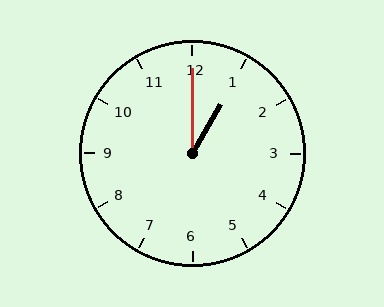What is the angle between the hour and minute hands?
Approximately 30 degrees.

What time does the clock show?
1:00.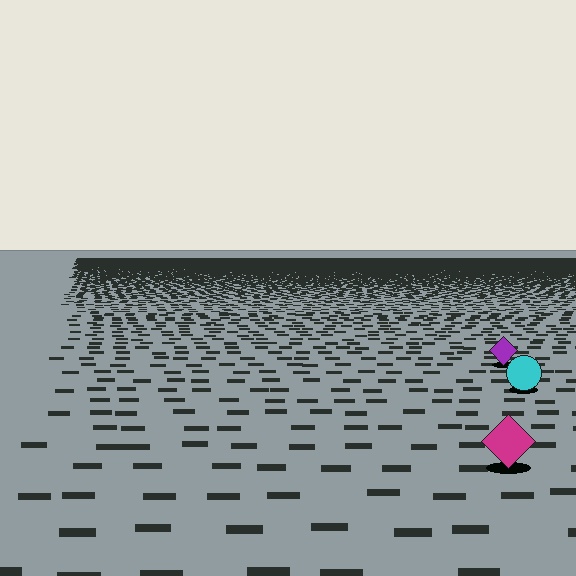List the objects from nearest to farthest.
From nearest to farthest: the magenta diamond, the cyan circle, the purple diamond.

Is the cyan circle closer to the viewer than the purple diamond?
Yes. The cyan circle is closer — you can tell from the texture gradient: the ground texture is coarser near it.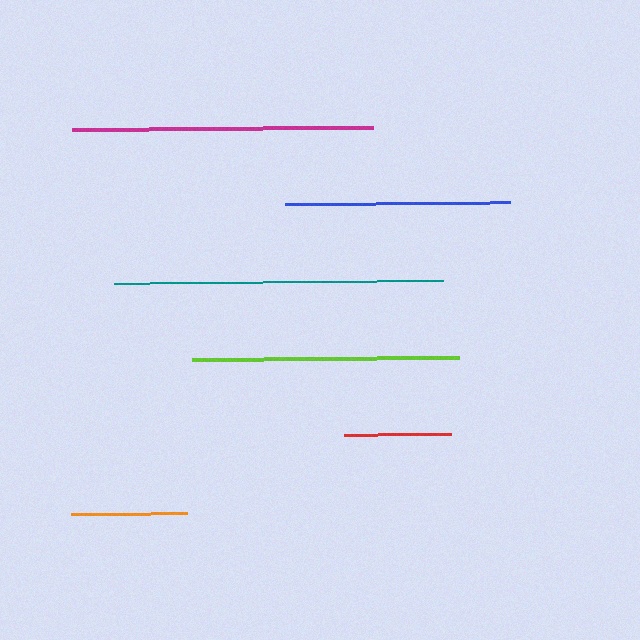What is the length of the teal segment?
The teal segment is approximately 329 pixels long.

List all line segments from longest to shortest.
From longest to shortest: teal, magenta, lime, blue, orange, red.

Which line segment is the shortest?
The red line is the shortest at approximately 107 pixels.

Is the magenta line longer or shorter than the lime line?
The magenta line is longer than the lime line.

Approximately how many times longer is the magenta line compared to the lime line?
The magenta line is approximately 1.1 times the length of the lime line.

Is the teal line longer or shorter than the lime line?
The teal line is longer than the lime line.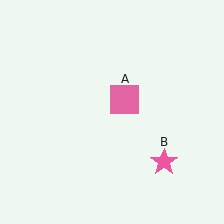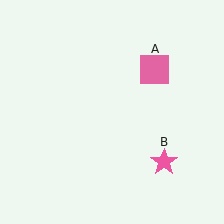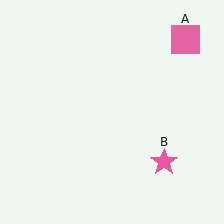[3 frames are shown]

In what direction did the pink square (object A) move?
The pink square (object A) moved up and to the right.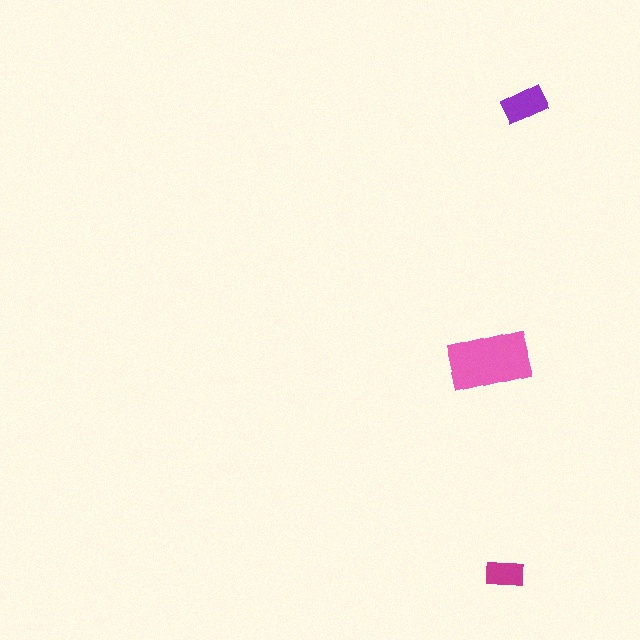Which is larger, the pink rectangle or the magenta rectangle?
The pink one.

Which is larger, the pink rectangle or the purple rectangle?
The pink one.